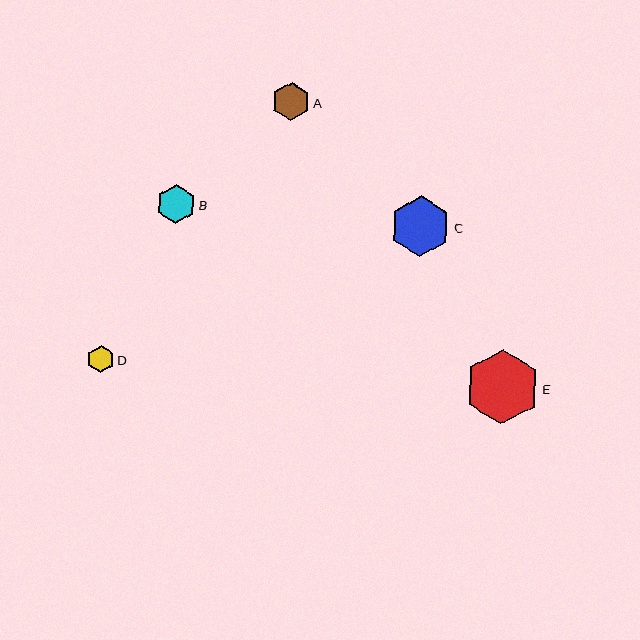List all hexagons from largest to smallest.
From largest to smallest: E, C, B, A, D.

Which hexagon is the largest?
Hexagon E is the largest with a size of approximately 74 pixels.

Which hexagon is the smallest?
Hexagon D is the smallest with a size of approximately 27 pixels.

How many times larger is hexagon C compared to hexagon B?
Hexagon C is approximately 1.6 times the size of hexagon B.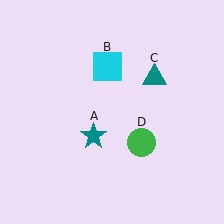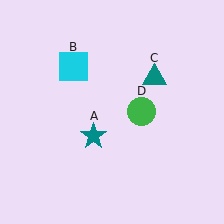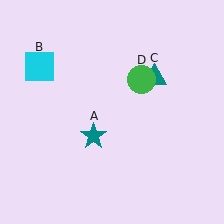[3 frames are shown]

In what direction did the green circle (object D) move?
The green circle (object D) moved up.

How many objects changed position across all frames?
2 objects changed position: cyan square (object B), green circle (object D).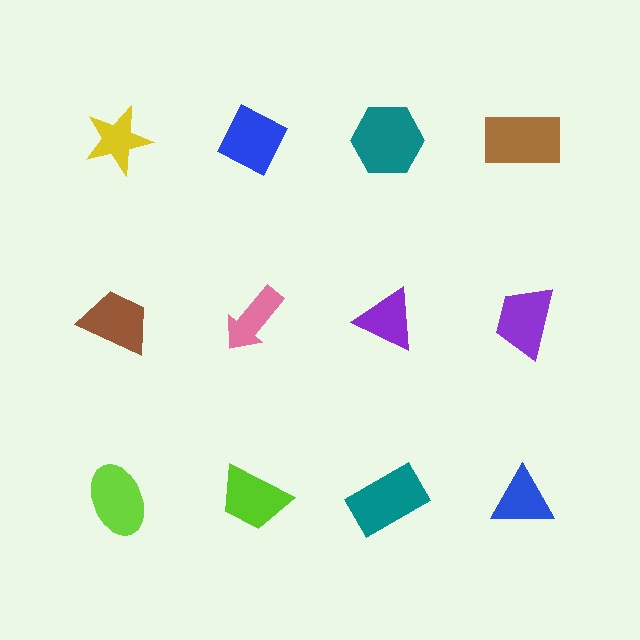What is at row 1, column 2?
A blue diamond.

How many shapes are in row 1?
4 shapes.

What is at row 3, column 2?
A lime trapezoid.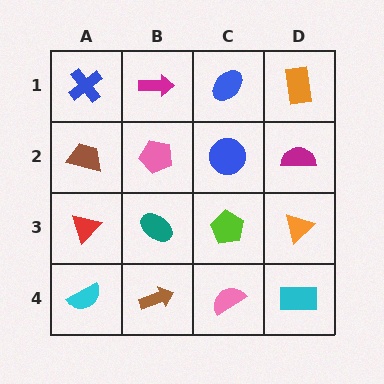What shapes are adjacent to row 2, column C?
A blue ellipse (row 1, column C), a lime pentagon (row 3, column C), a pink pentagon (row 2, column B), a magenta semicircle (row 2, column D).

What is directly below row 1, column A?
A brown trapezoid.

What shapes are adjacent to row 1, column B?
A pink pentagon (row 2, column B), a blue cross (row 1, column A), a blue ellipse (row 1, column C).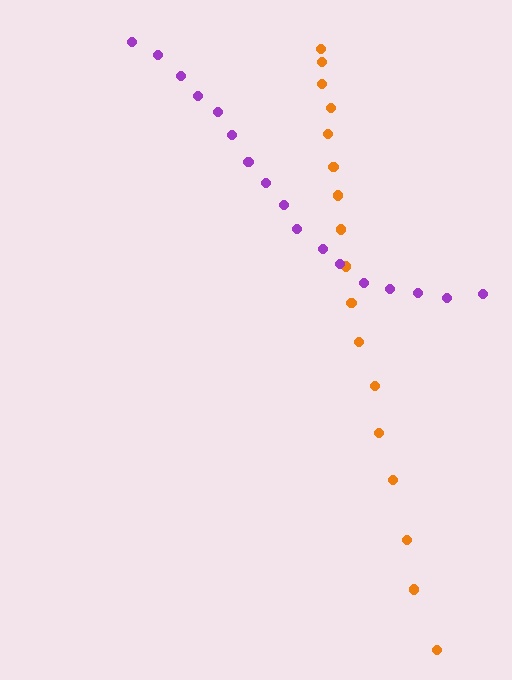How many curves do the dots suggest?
There are 2 distinct paths.